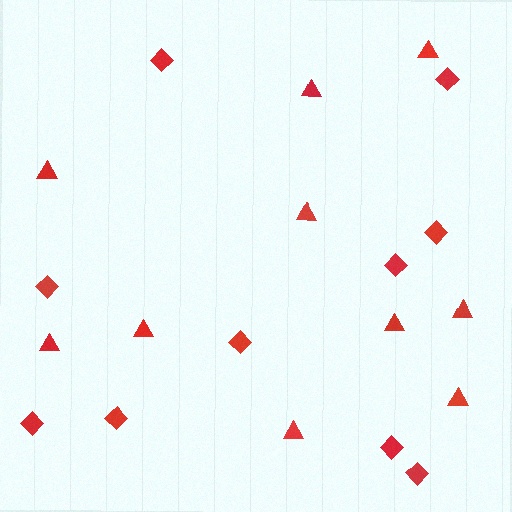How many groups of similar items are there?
There are 2 groups: one group of triangles (10) and one group of diamonds (10).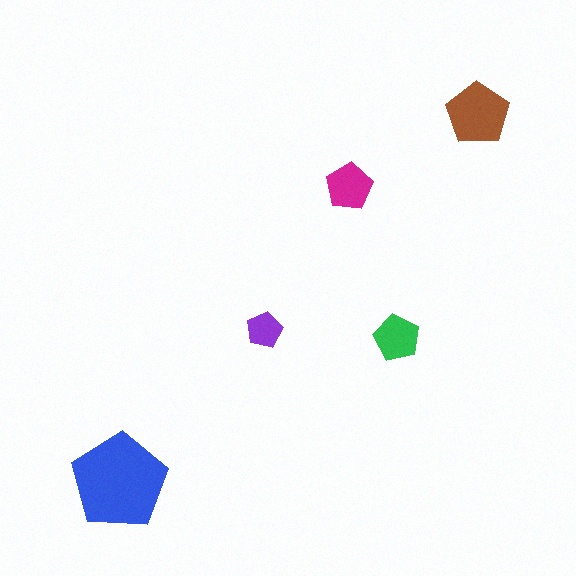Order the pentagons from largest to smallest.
the blue one, the brown one, the magenta one, the green one, the purple one.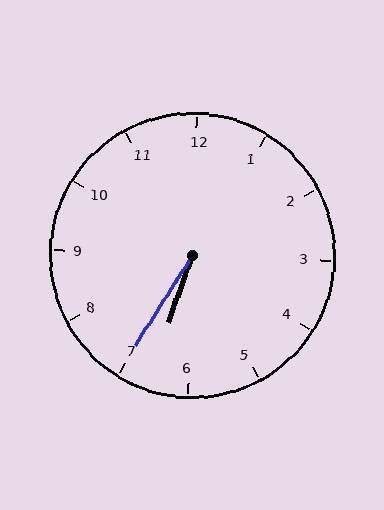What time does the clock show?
6:35.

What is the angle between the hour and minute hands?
Approximately 12 degrees.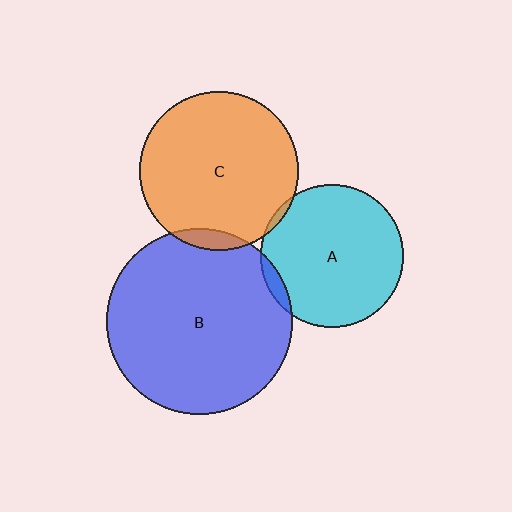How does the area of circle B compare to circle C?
Approximately 1.4 times.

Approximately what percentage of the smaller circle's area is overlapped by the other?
Approximately 5%.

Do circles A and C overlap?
Yes.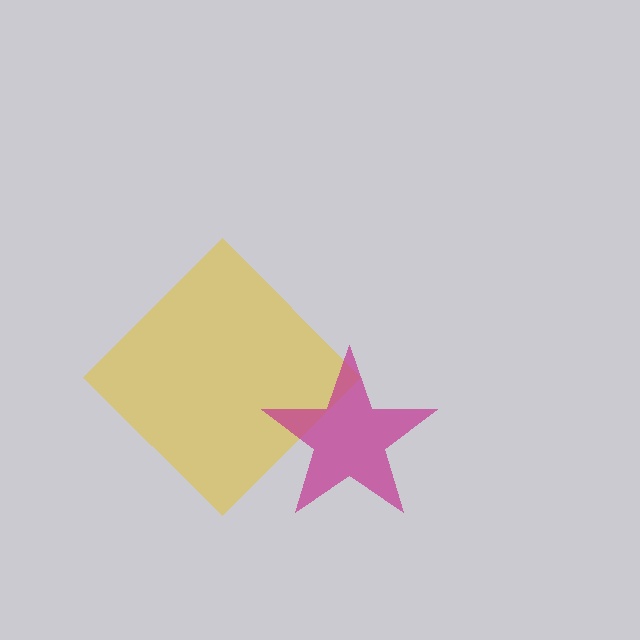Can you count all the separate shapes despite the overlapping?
Yes, there are 2 separate shapes.